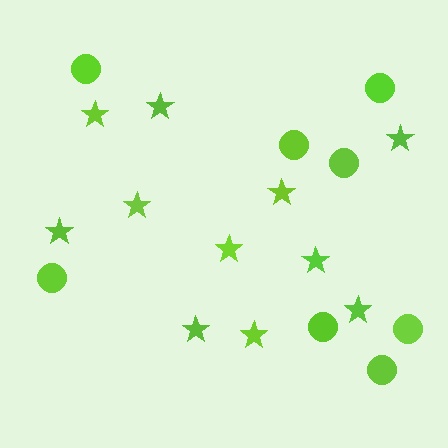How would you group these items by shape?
There are 2 groups: one group of circles (8) and one group of stars (11).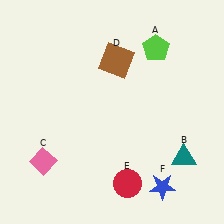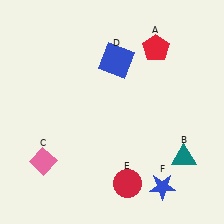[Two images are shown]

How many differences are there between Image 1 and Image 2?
There are 2 differences between the two images.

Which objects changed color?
A changed from lime to red. D changed from brown to blue.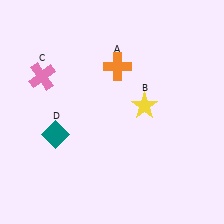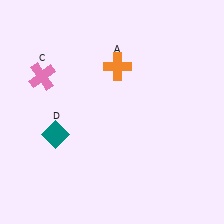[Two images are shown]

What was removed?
The yellow star (B) was removed in Image 2.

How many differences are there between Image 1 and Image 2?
There is 1 difference between the two images.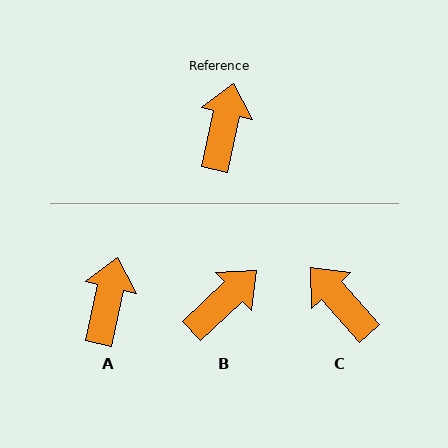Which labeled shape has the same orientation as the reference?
A.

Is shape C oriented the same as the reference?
No, it is off by about 54 degrees.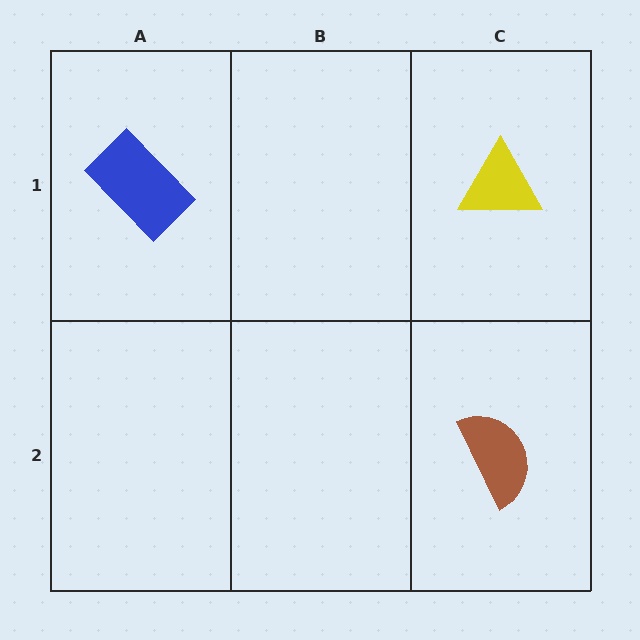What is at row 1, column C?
A yellow triangle.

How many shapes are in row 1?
2 shapes.